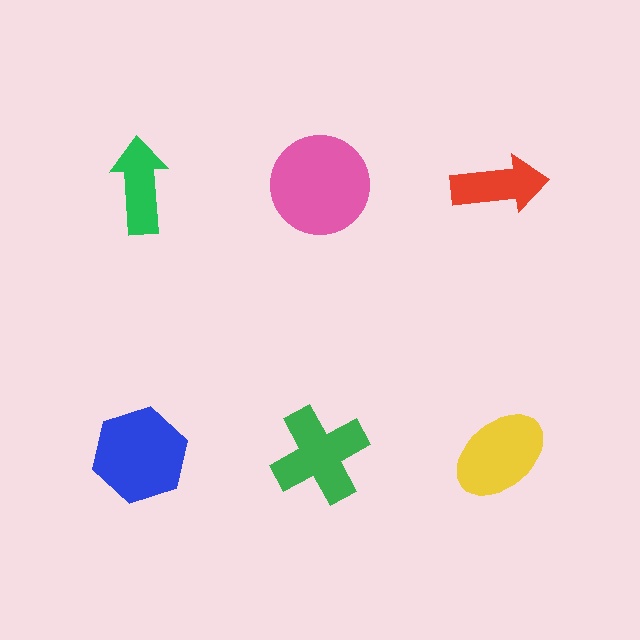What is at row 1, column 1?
A green arrow.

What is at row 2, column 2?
A green cross.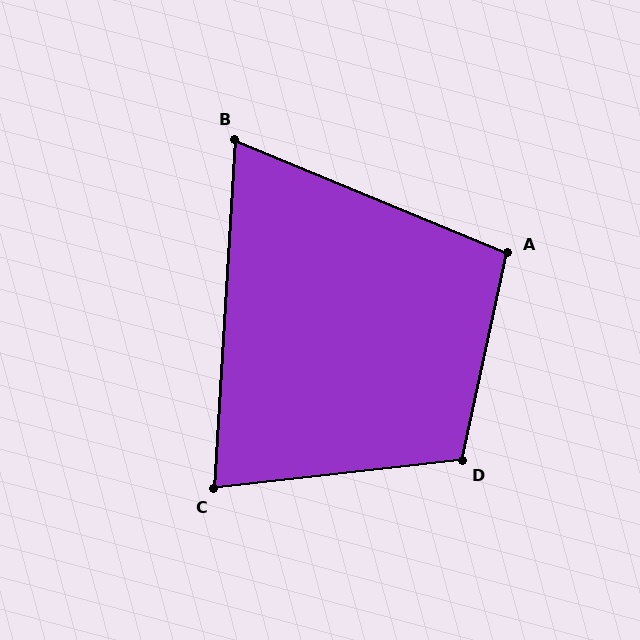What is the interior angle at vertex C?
Approximately 80 degrees (acute).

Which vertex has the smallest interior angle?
B, at approximately 71 degrees.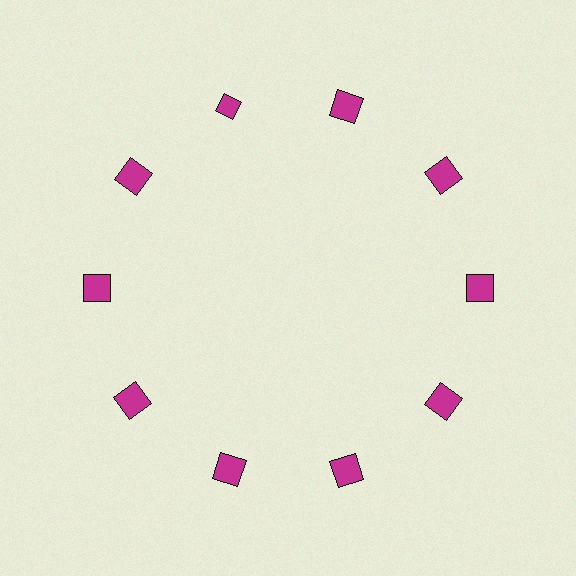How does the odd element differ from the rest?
It has a different shape: diamond instead of square.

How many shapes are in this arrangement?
There are 10 shapes arranged in a ring pattern.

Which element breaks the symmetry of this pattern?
The magenta diamond at roughly the 11 o'clock position breaks the symmetry. All other shapes are magenta squares.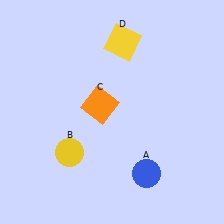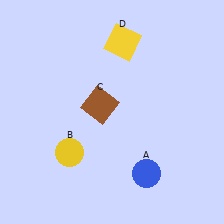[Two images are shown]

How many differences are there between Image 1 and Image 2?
There is 1 difference between the two images.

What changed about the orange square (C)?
In Image 1, C is orange. In Image 2, it changed to brown.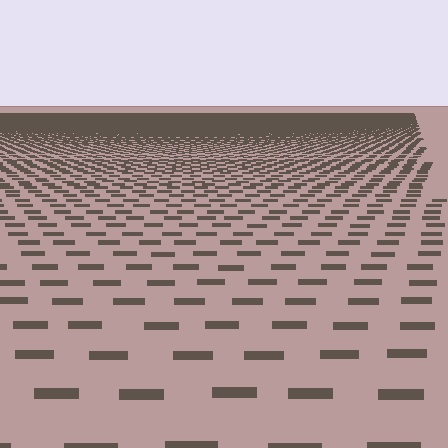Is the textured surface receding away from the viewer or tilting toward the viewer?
The surface is receding away from the viewer. Texture elements get smaller and denser toward the top.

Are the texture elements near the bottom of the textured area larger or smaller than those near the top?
Larger. Near the bottom, elements are closer to the viewer and appear at a bigger on-screen size.